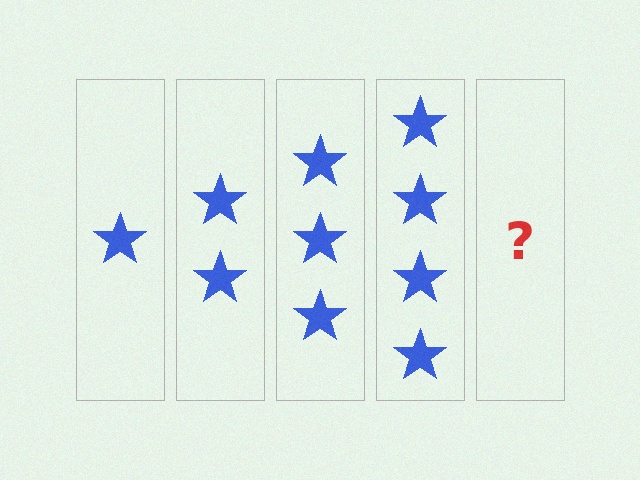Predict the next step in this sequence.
The next step is 5 stars.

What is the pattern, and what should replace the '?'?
The pattern is that each step adds one more star. The '?' should be 5 stars.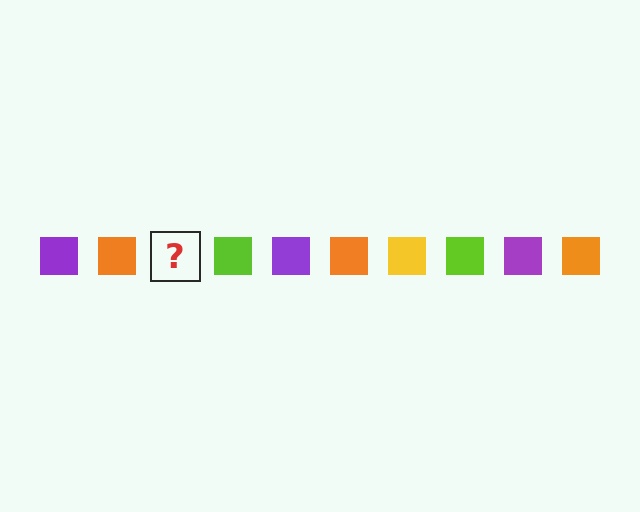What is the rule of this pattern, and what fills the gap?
The rule is that the pattern cycles through purple, orange, yellow, lime squares. The gap should be filled with a yellow square.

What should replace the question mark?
The question mark should be replaced with a yellow square.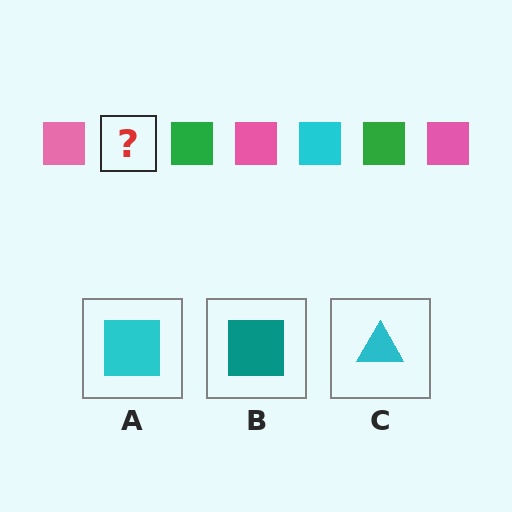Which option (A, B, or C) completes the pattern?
A.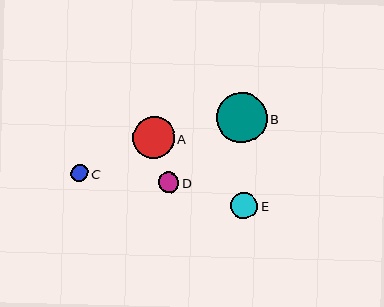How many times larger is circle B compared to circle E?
Circle B is approximately 1.9 times the size of circle E.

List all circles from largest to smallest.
From largest to smallest: B, A, E, D, C.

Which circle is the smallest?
Circle C is the smallest with a size of approximately 17 pixels.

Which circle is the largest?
Circle B is the largest with a size of approximately 51 pixels.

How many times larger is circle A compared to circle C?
Circle A is approximately 2.5 times the size of circle C.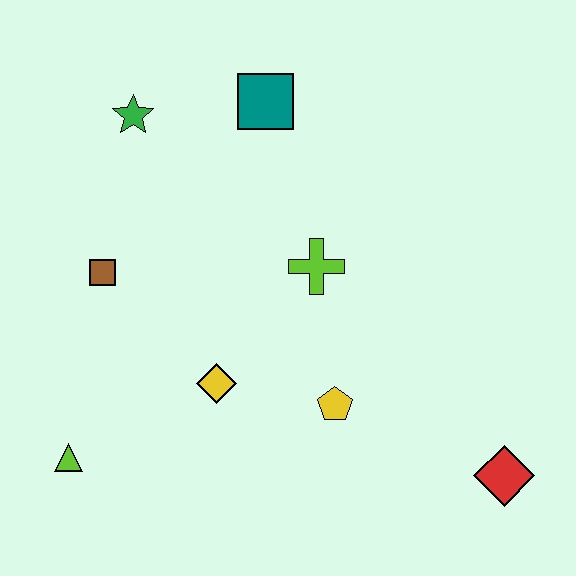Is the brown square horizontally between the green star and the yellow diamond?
No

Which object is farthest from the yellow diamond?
The red diamond is farthest from the yellow diamond.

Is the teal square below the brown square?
No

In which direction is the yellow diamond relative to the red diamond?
The yellow diamond is to the left of the red diamond.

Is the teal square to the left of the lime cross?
Yes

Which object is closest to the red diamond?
The yellow pentagon is closest to the red diamond.